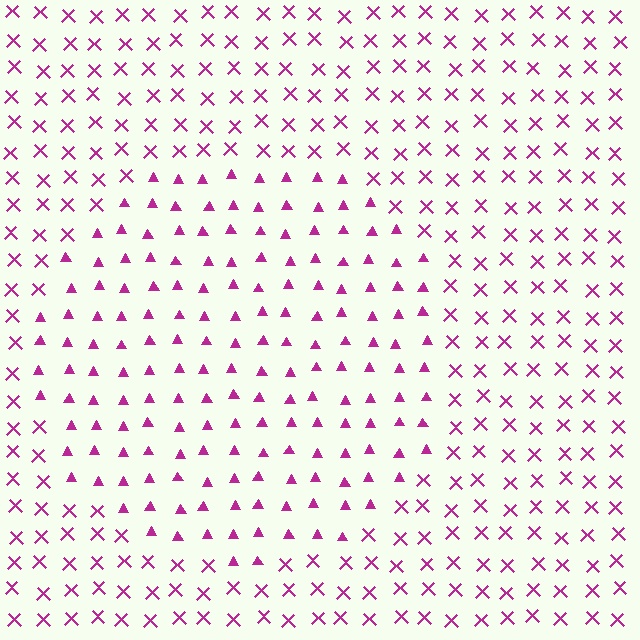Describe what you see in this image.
The image is filled with small magenta elements arranged in a uniform grid. A circle-shaped region contains triangles, while the surrounding area contains X marks. The boundary is defined purely by the change in element shape.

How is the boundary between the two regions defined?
The boundary is defined by a change in element shape: triangles inside vs. X marks outside. All elements share the same color and spacing.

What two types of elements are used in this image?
The image uses triangles inside the circle region and X marks outside it.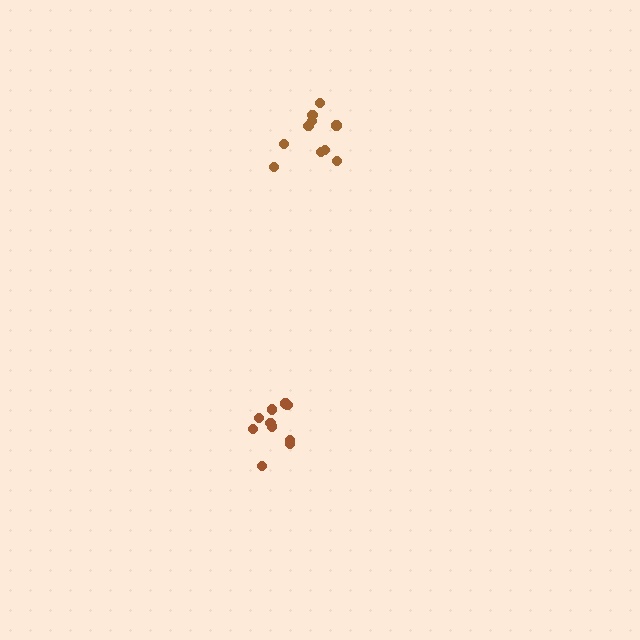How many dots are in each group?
Group 1: 10 dots, Group 2: 10 dots (20 total).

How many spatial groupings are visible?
There are 2 spatial groupings.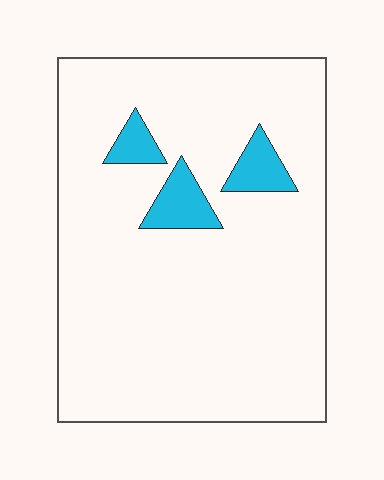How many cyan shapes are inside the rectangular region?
3.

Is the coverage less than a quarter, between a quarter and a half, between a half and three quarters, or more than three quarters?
Less than a quarter.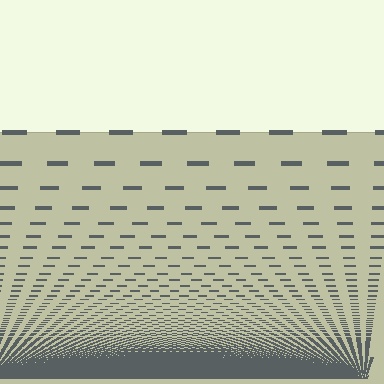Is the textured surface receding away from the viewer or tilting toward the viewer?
The surface appears to tilt toward the viewer. Texture elements get larger and sparser toward the top.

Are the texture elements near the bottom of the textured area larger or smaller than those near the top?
Smaller. The gradient is inverted — elements near the bottom are smaller and denser.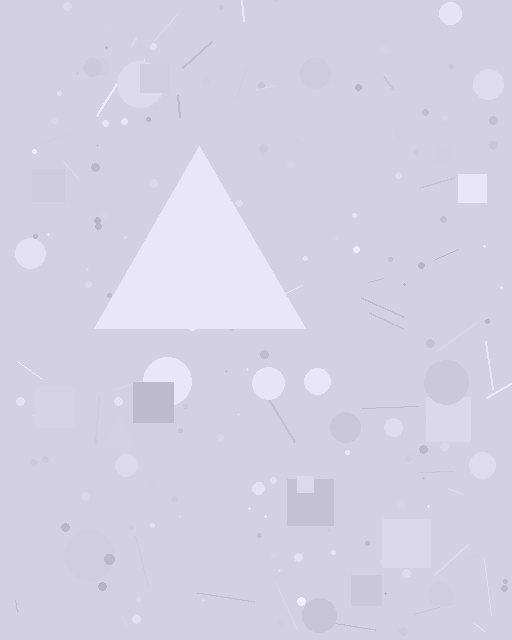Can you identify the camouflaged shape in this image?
The camouflaged shape is a triangle.